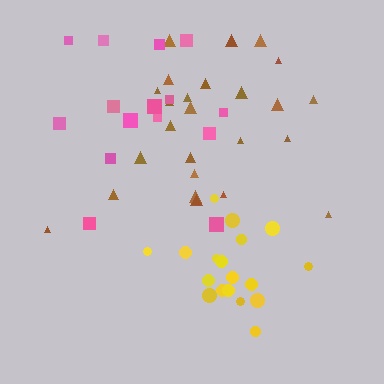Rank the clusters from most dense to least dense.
yellow, brown, pink.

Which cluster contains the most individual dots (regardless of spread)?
Brown (26).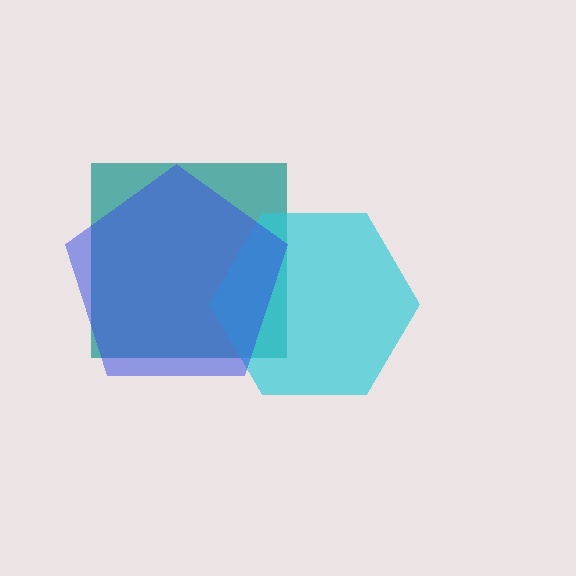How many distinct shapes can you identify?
There are 3 distinct shapes: a teal square, a cyan hexagon, a blue pentagon.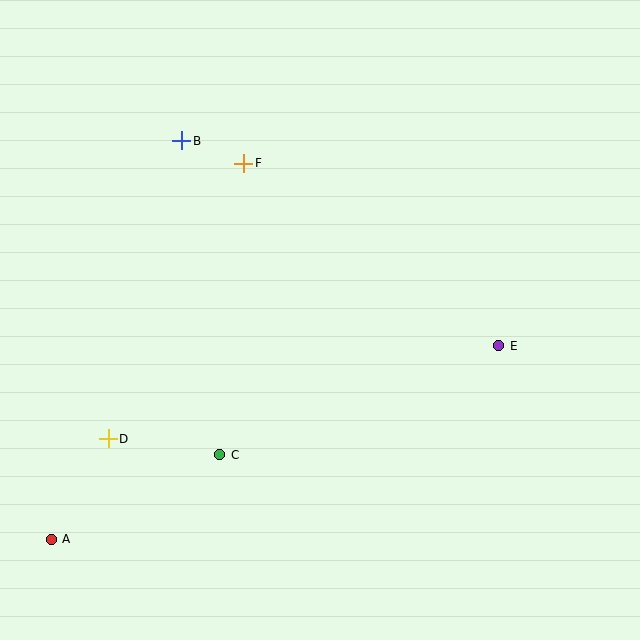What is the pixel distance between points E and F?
The distance between E and F is 313 pixels.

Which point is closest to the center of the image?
Point C at (220, 455) is closest to the center.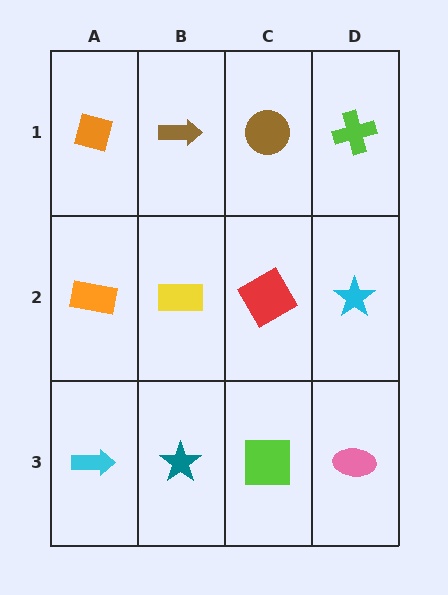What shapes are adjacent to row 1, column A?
An orange rectangle (row 2, column A), a brown arrow (row 1, column B).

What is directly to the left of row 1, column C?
A brown arrow.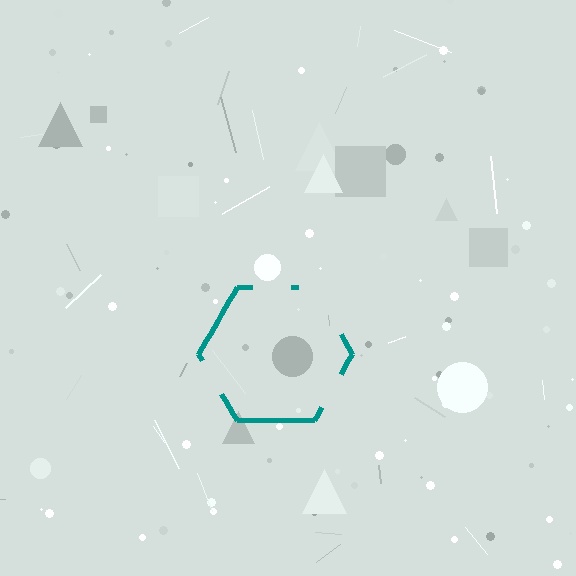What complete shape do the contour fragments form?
The contour fragments form a hexagon.